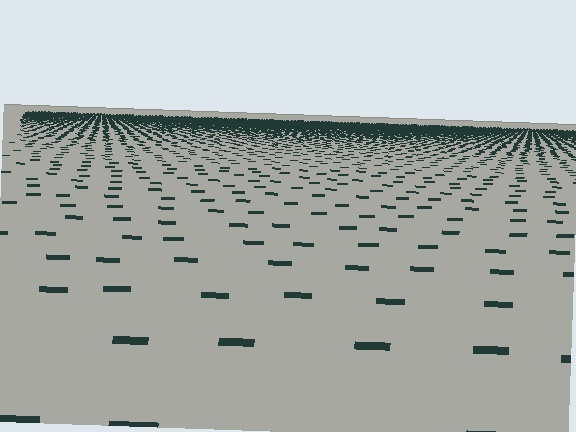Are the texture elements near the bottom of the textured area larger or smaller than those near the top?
Larger. Near the bottom, elements are closer to the viewer and appear at a bigger on-screen size.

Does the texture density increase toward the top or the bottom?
Density increases toward the top.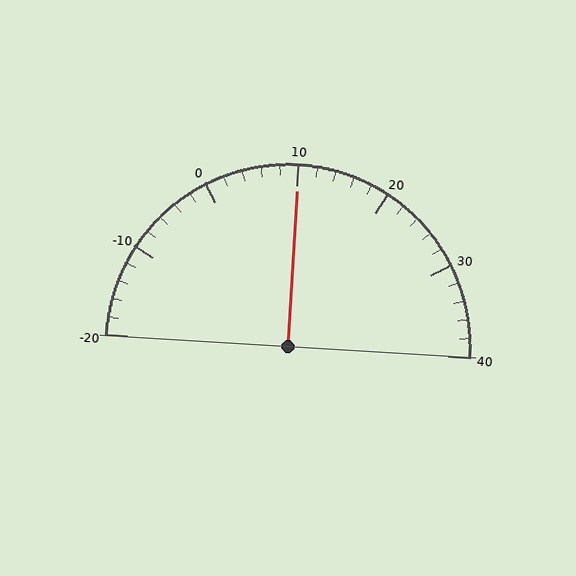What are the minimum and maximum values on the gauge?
The gauge ranges from -20 to 40.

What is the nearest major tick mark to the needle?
The nearest major tick mark is 10.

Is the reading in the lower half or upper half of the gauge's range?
The reading is in the upper half of the range (-20 to 40).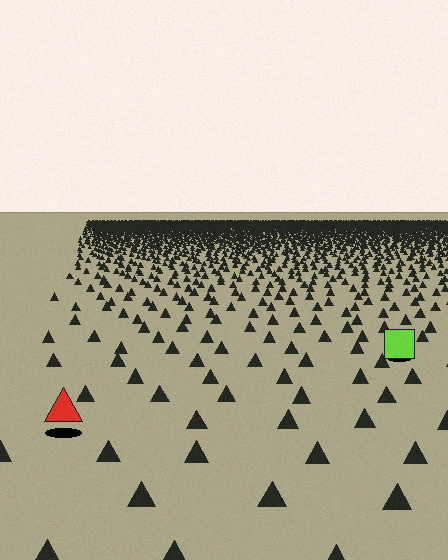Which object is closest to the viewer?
The red triangle is closest. The texture marks near it are larger and more spread out.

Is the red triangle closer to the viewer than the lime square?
Yes. The red triangle is closer — you can tell from the texture gradient: the ground texture is coarser near it.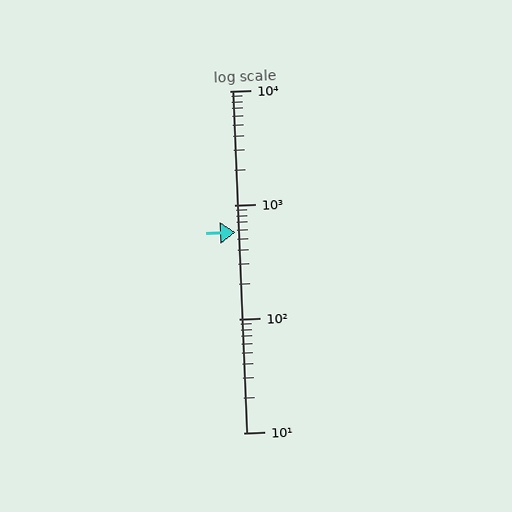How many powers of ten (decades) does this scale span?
The scale spans 3 decades, from 10 to 10000.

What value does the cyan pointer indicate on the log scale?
The pointer indicates approximately 570.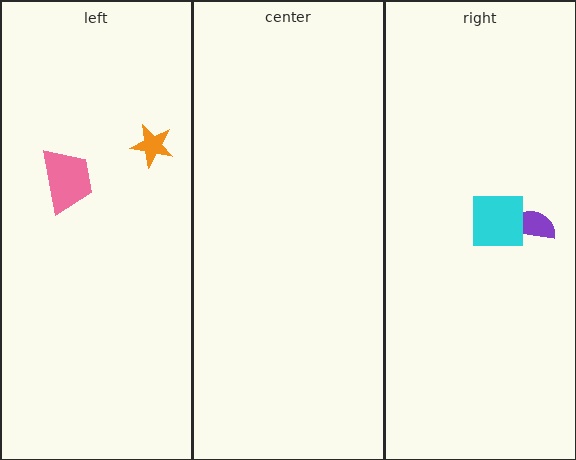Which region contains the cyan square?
The right region.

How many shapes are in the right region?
2.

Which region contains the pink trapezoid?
The left region.